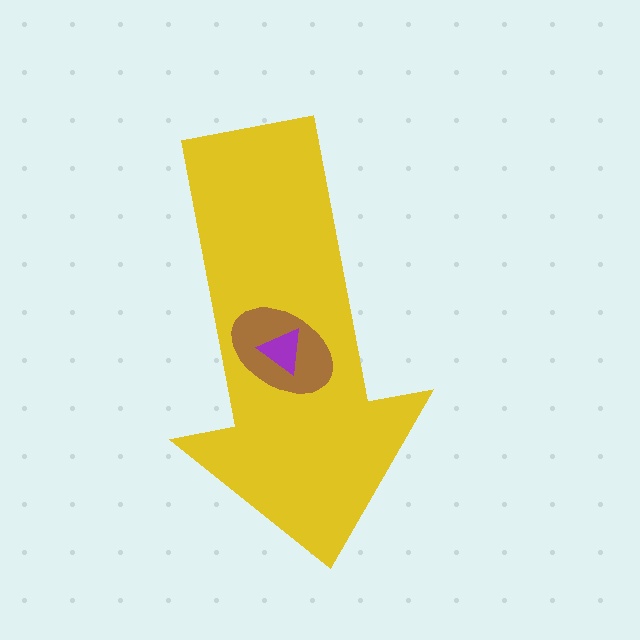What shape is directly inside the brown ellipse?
The purple triangle.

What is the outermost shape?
The yellow arrow.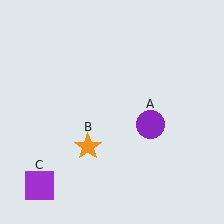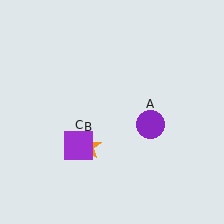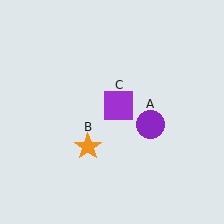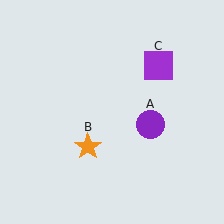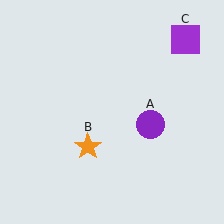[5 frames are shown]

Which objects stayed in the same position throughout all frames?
Purple circle (object A) and orange star (object B) remained stationary.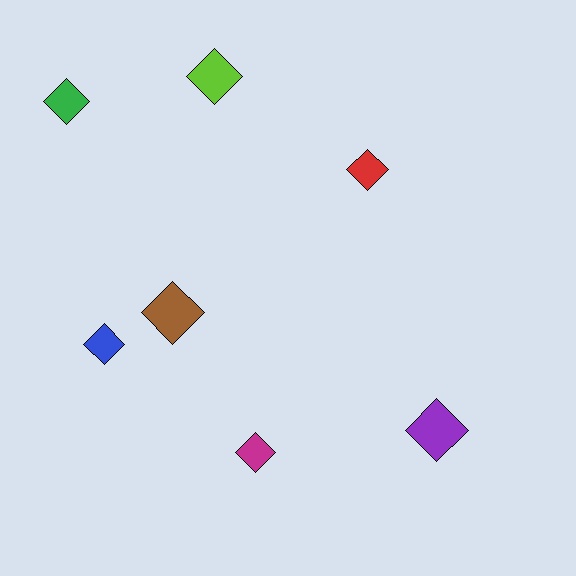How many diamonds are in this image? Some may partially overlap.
There are 7 diamonds.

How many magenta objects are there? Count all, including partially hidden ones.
There is 1 magenta object.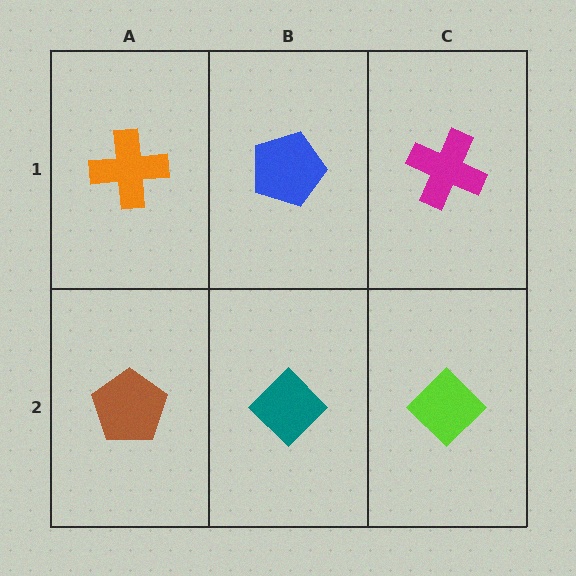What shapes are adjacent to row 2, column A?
An orange cross (row 1, column A), a teal diamond (row 2, column B).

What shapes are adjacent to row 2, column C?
A magenta cross (row 1, column C), a teal diamond (row 2, column B).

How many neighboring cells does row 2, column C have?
2.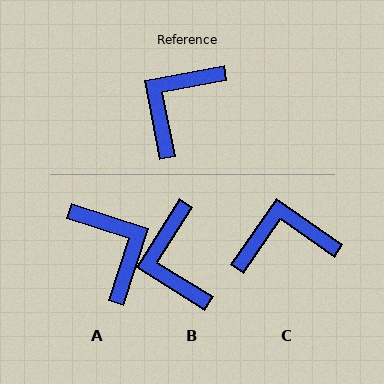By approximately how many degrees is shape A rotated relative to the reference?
Approximately 119 degrees clockwise.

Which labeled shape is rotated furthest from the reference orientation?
A, about 119 degrees away.